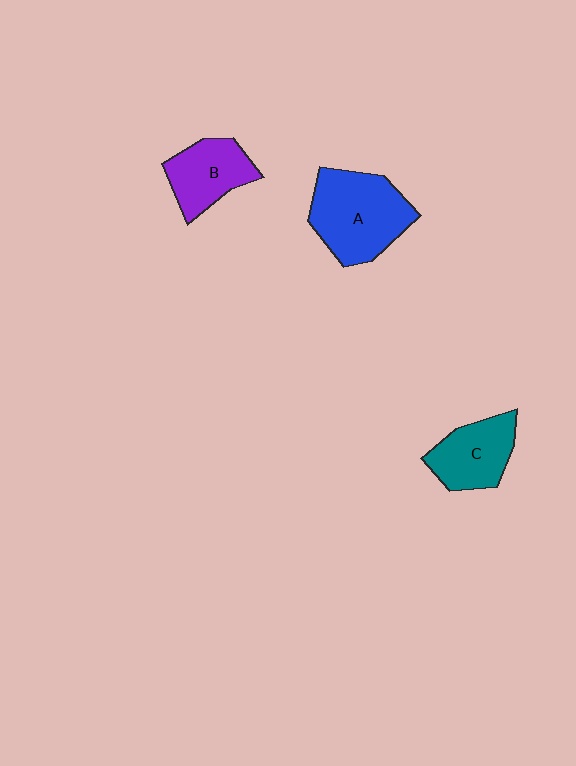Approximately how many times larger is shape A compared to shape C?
Approximately 1.5 times.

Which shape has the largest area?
Shape A (blue).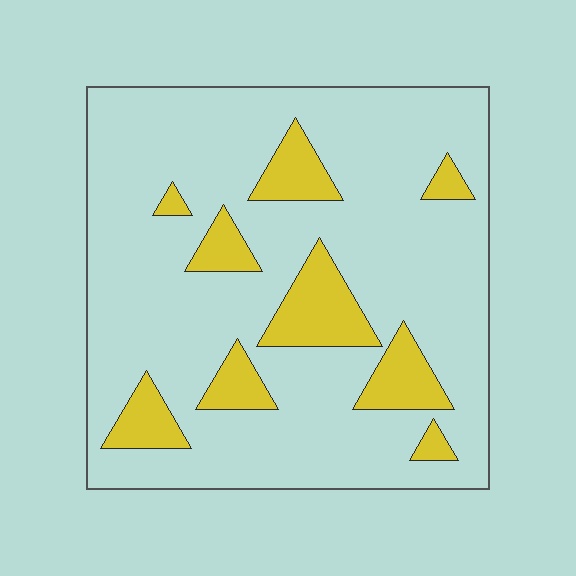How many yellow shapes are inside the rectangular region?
9.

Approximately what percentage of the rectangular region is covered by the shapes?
Approximately 15%.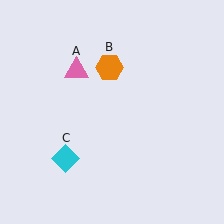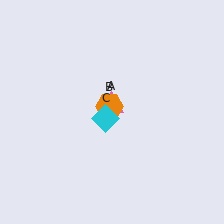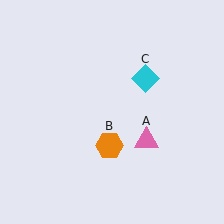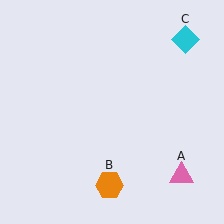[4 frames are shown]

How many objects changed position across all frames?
3 objects changed position: pink triangle (object A), orange hexagon (object B), cyan diamond (object C).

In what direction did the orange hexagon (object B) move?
The orange hexagon (object B) moved down.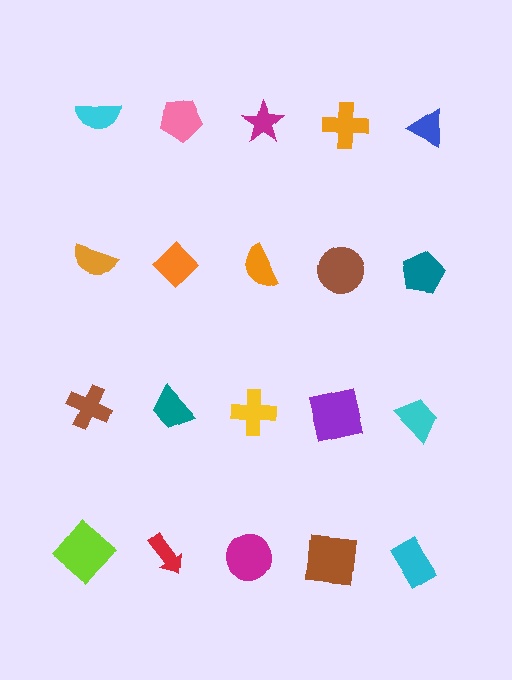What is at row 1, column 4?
An orange cross.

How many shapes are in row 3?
5 shapes.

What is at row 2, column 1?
An orange semicircle.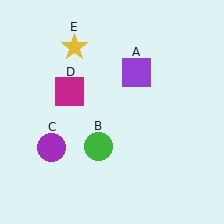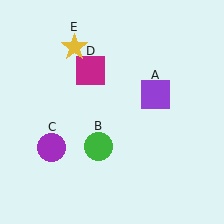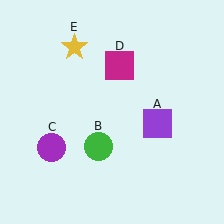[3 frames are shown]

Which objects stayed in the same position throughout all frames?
Green circle (object B) and purple circle (object C) and yellow star (object E) remained stationary.